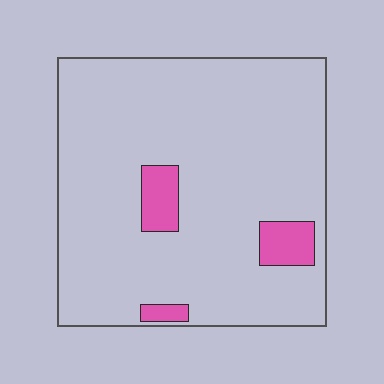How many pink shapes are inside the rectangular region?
3.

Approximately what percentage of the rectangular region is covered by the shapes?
Approximately 10%.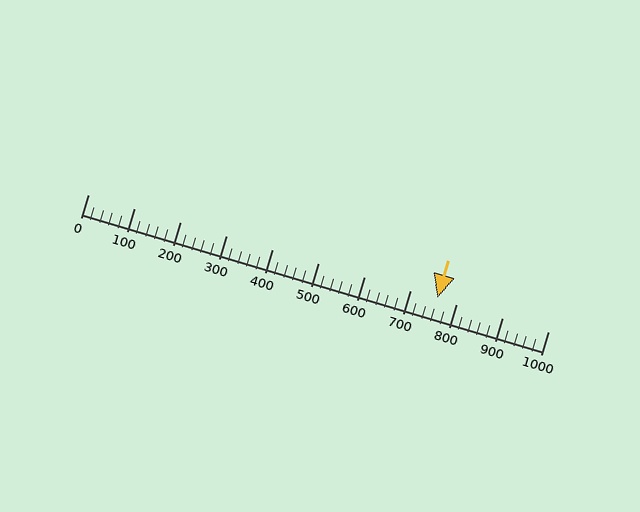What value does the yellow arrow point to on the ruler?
The yellow arrow points to approximately 760.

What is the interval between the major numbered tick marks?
The major tick marks are spaced 100 units apart.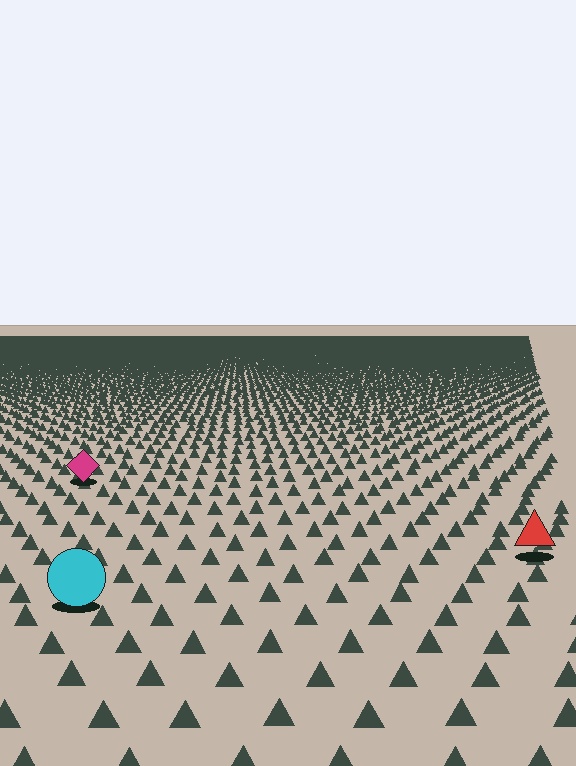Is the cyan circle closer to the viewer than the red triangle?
Yes. The cyan circle is closer — you can tell from the texture gradient: the ground texture is coarser near it.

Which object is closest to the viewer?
The cyan circle is closest. The texture marks near it are larger and more spread out.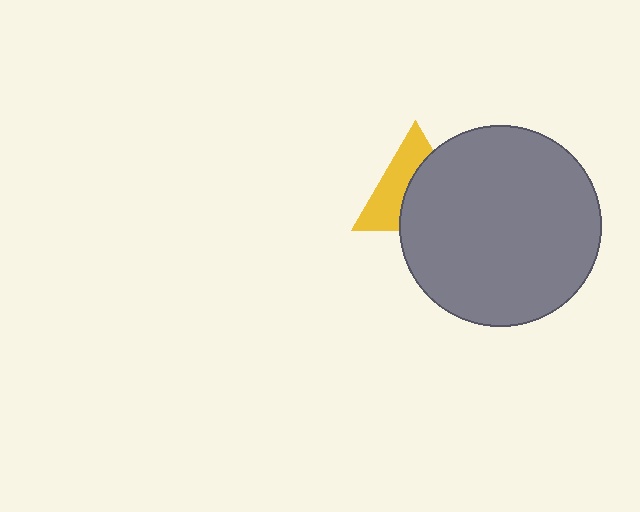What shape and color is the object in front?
The object in front is a gray circle.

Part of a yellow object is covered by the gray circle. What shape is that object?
It is a triangle.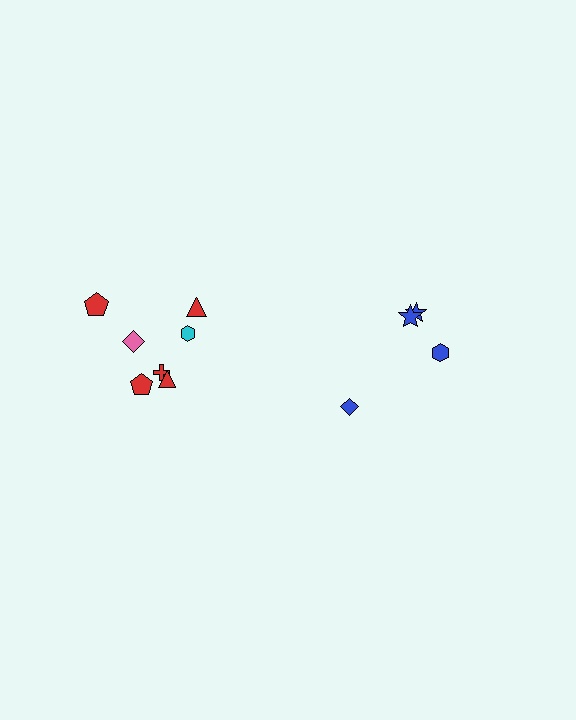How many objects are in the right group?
There are 4 objects.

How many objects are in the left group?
There are 7 objects.